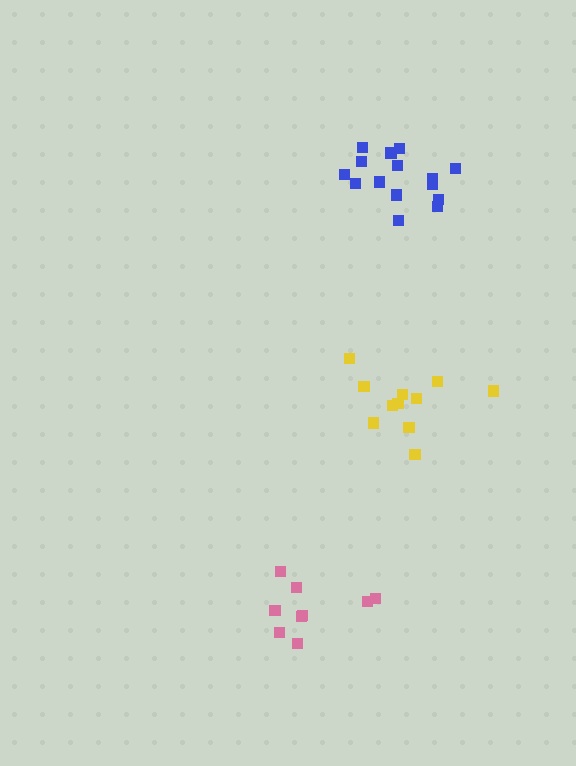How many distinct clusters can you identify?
There are 3 distinct clusters.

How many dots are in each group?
Group 1: 11 dots, Group 2: 9 dots, Group 3: 15 dots (35 total).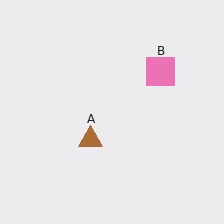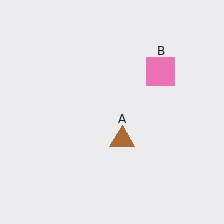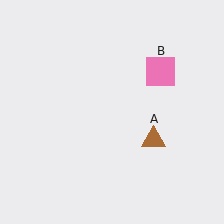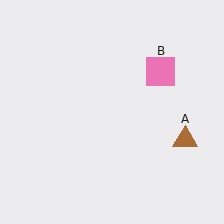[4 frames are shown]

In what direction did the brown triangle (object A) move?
The brown triangle (object A) moved right.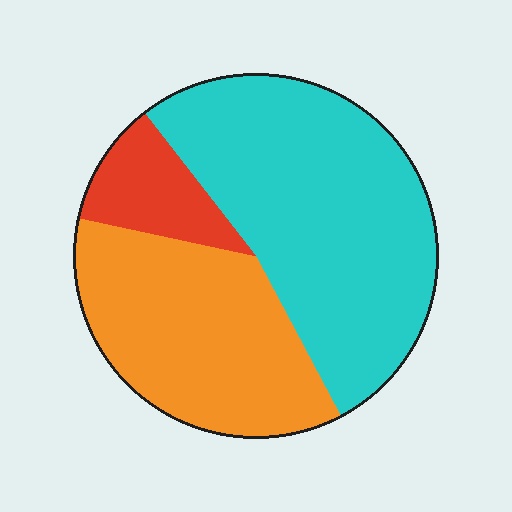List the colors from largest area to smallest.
From largest to smallest: cyan, orange, red.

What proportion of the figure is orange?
Orange takes up about three eighths (3/8) of the figure.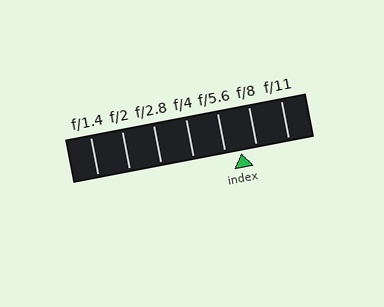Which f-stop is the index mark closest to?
The index mark is closest to f/5.6.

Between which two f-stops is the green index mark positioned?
The index mark is between f/5.6 and f/8.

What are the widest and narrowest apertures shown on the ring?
The widest aperture shown is f/1.4 and the narrowest is f/11.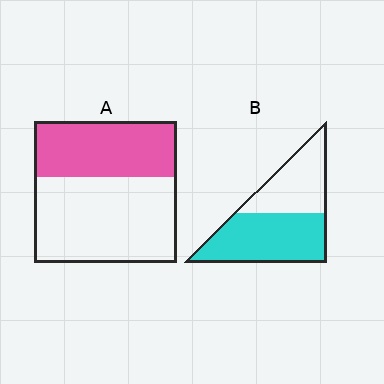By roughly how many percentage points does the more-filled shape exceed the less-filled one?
By roughly 20 percentage points (B over A).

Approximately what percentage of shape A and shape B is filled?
A is approximately 40% and B is approximately 60%.